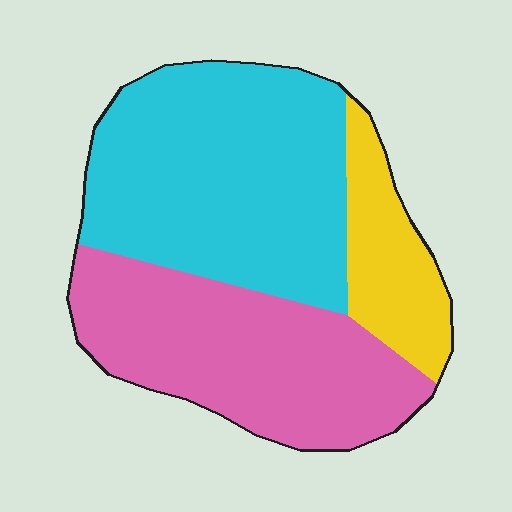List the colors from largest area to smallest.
From largest to smallest: cyan, pink, yellow.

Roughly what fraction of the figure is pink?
Pink covers around 40% of the figure.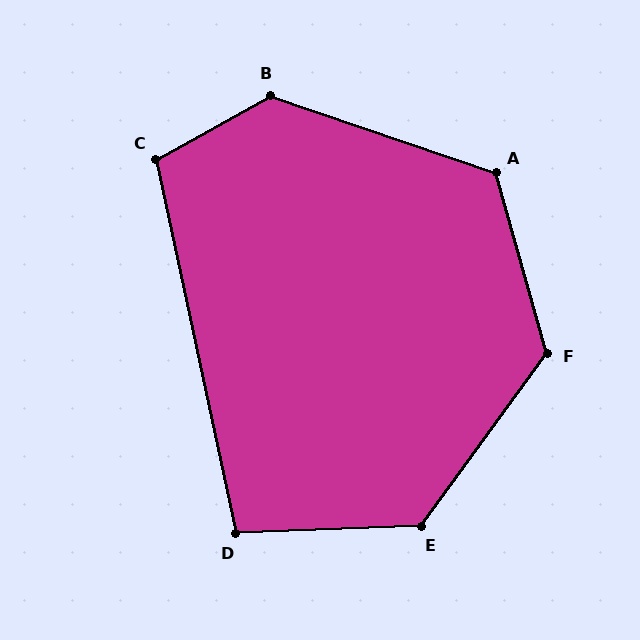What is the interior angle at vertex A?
Approximately 125 degrees (obtuse).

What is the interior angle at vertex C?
Approximately 107 degrees (obtuse).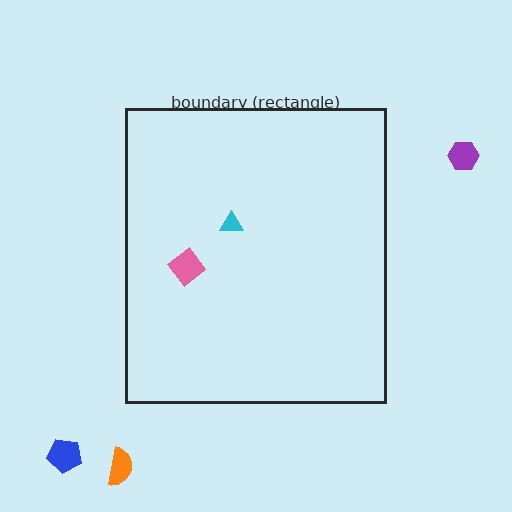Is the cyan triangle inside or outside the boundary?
Inside.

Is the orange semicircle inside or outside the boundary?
Outside.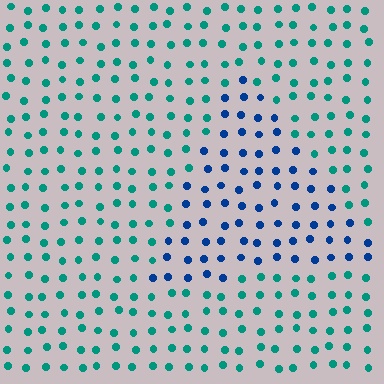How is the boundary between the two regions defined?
The boundary is defined purely by a slight shift in hue (about 46 degrees). Spacing, size, and orientation are identical on both sides.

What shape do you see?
I see a triangle.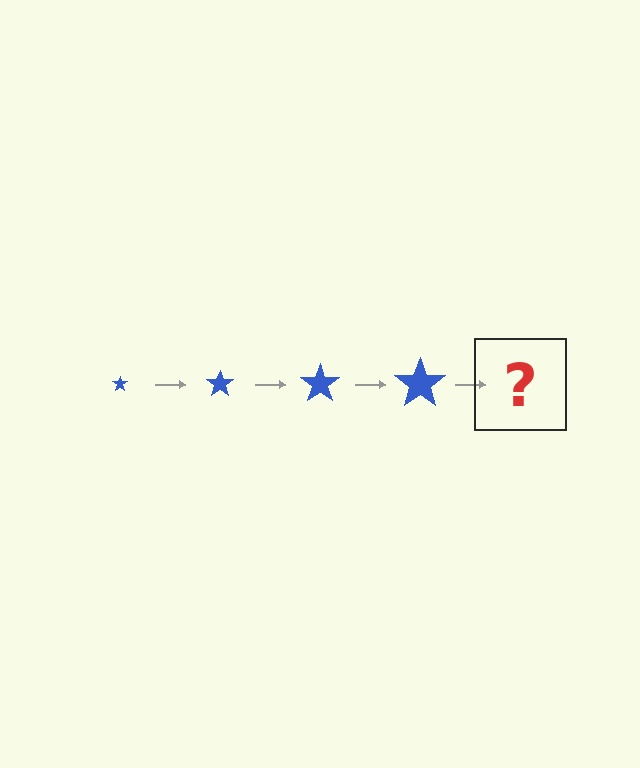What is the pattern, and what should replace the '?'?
The pattern is that the star gets progressively larger each step. The '?' should be a blue star, larger than the previous one.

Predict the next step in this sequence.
The next step is a blue star, larger than the previous one.